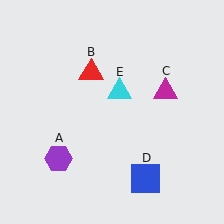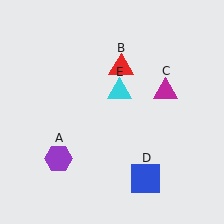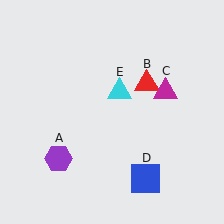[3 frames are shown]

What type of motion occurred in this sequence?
The red triangle (object B) rotated clockwise around the center of the scene.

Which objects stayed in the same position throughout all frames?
Purple hexagon (object A) and magenta triangle (object C) and blue square (object D) and cyan triangle (object E) remained stationary.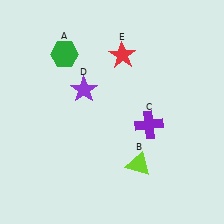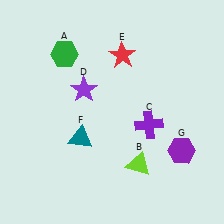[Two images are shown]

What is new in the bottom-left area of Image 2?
A teal triangle (F) was added in the bottom-left area of Image 2.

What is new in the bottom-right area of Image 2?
A purple hexagon (G) was added in the bottom-right area of Image 2.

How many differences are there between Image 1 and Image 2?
There are 2 differences between the two images.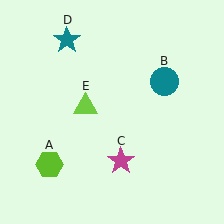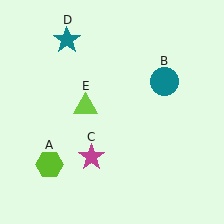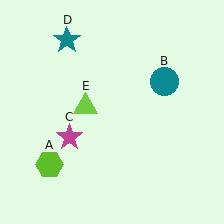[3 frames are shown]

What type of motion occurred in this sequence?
The magenta star (object C) rotated clockwise around the center of the scene.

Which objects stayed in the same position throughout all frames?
Lime hexagon (object A) and teal circle (object B) and teal star (object D) and lime triangle (object E) remained stationary.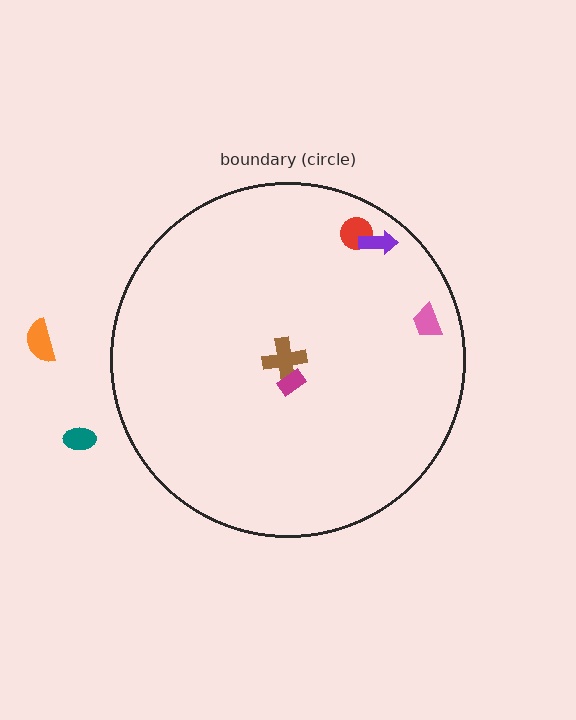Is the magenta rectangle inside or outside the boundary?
Inside.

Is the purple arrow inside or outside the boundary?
Inside.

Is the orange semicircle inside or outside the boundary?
Outside.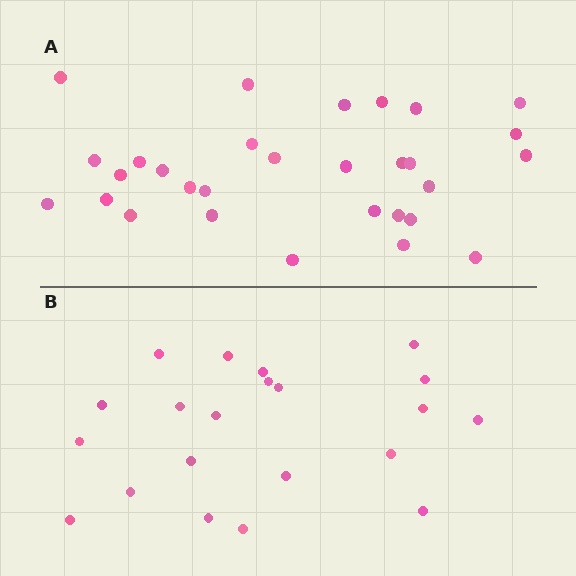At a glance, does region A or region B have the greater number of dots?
Region A (the top region) has more dots.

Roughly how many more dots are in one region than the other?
Region A has roughly 8 or so more dots than region B.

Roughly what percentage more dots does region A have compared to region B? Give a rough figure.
About 45% more.